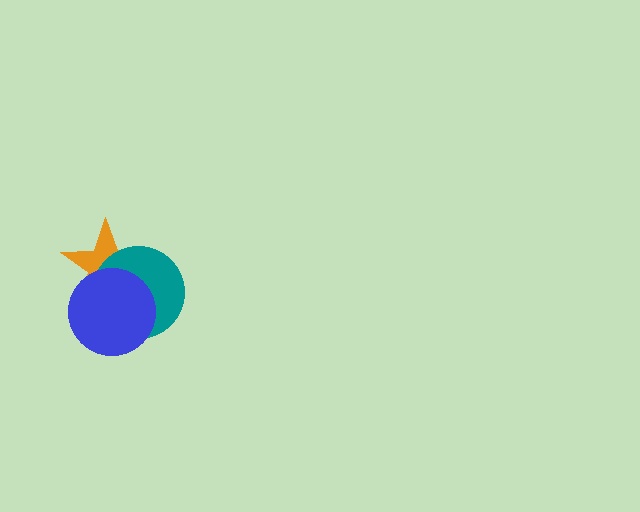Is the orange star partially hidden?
Yes, it is partially covered by another shape.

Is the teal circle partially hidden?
Yes, it is partially covered by another shape.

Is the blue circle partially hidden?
No, no other shape covers it.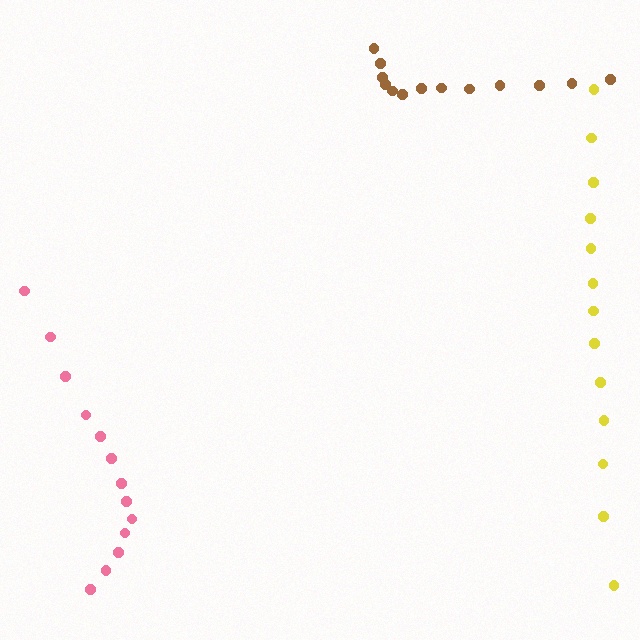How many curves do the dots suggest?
There are 3 distinct paths.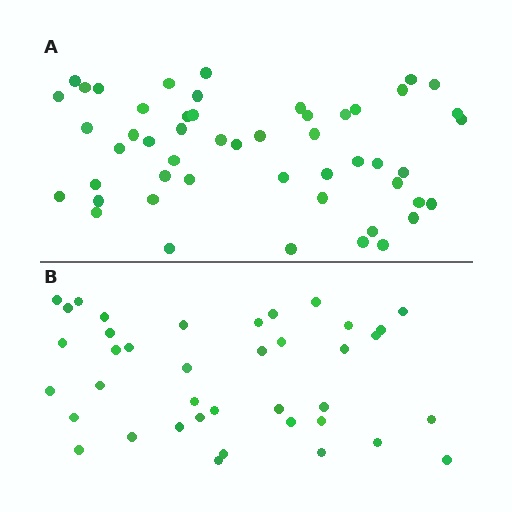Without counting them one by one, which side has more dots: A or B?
Region A (the top region) has more dots.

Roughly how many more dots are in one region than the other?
Region A has roughly 12 or so more dots than region B.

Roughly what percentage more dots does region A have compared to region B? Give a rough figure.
About 30% more.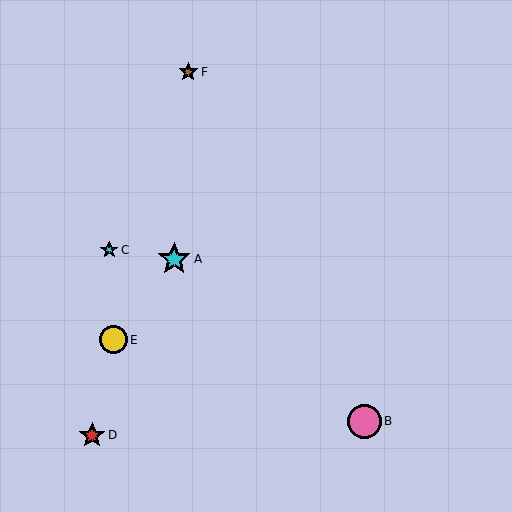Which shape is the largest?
The pink circle (labeled B) is the largest.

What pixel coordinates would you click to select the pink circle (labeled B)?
Click at (365, 421) to select the pink circle B.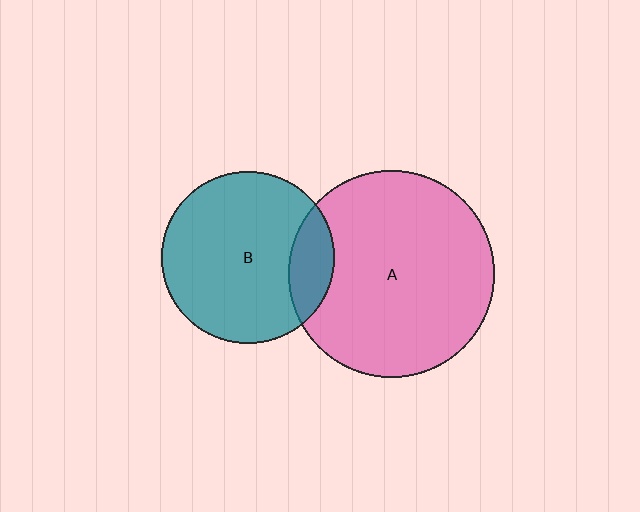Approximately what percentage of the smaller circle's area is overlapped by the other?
Approximately 15%.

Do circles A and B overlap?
Yes.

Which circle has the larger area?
Circle A (pink).